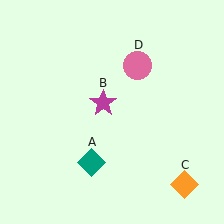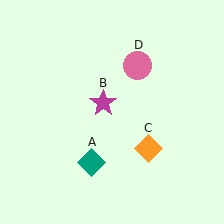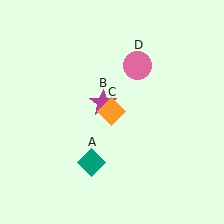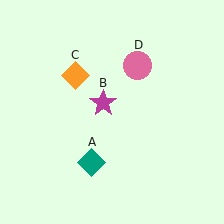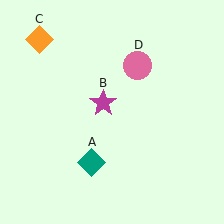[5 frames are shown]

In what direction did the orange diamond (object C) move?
The orange diamond (object C) moved up and to the left.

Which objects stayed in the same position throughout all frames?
Teal diamond (object A) and magenta star (object B) and pink circle (object D) remained stationary.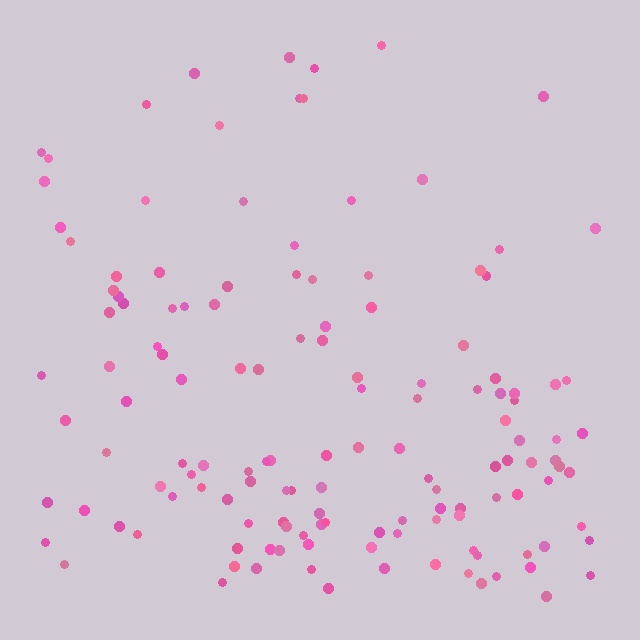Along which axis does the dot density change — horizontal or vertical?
Vertical.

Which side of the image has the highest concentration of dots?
The bottom.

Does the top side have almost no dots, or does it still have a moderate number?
Still a moderate number, just noticeably fewer than the bottom.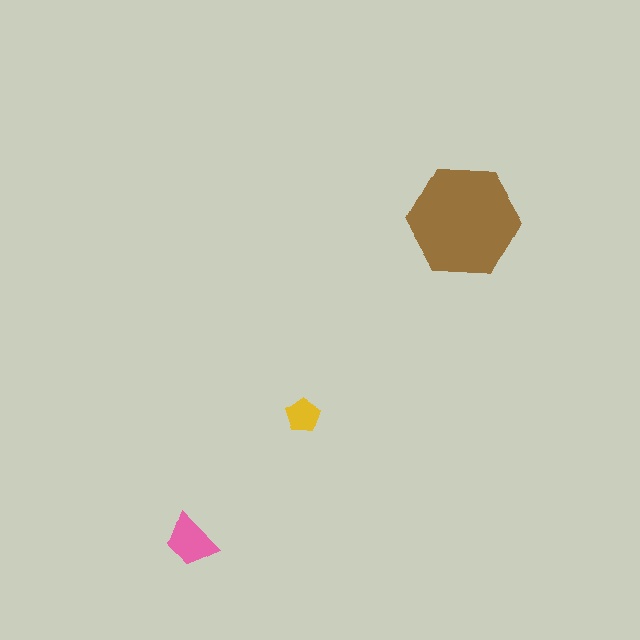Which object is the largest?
The brown hexagon.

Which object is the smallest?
The yellow pentagon.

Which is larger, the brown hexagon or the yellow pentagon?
The brown hexagon.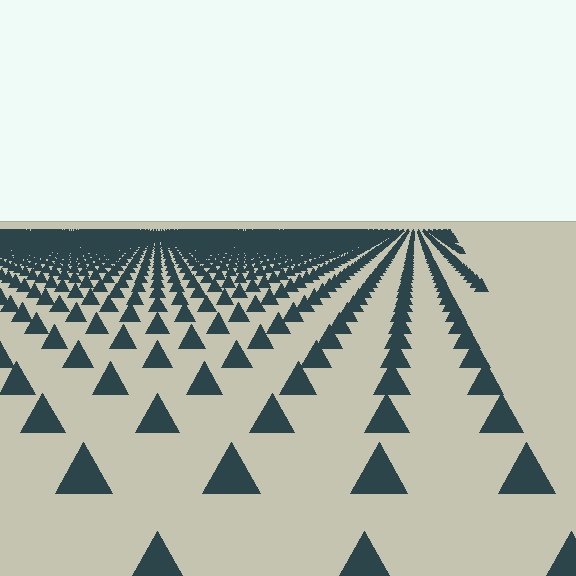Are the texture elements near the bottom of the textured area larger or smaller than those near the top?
Larger. Near the bottom, elements are closer to the viewer and appear at a bigger on-screen size.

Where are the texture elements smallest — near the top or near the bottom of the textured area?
Near the top.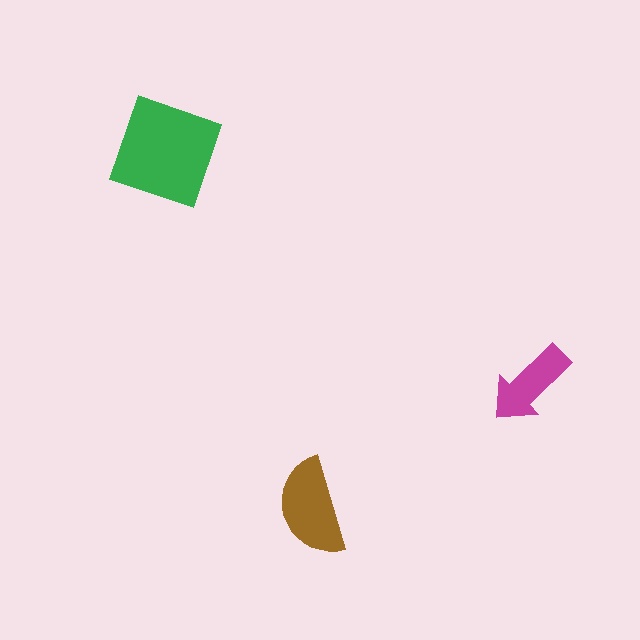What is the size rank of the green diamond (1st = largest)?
1st.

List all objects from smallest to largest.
The magenta arrow, the brown semicircle, the green diamond.